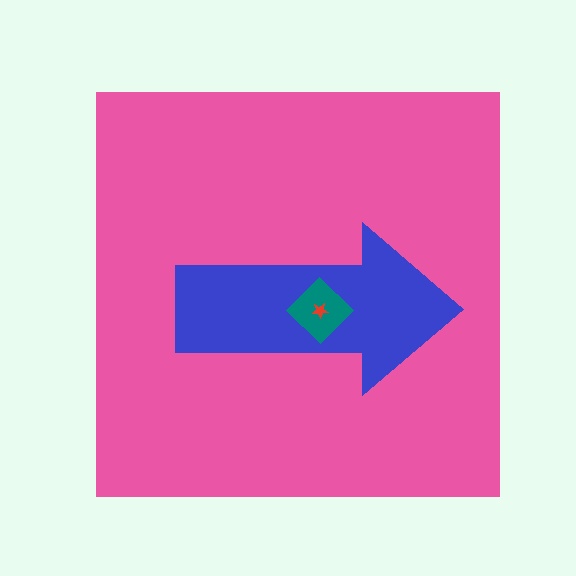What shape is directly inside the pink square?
The blue arrow.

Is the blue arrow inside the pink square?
Yes.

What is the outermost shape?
The pink square.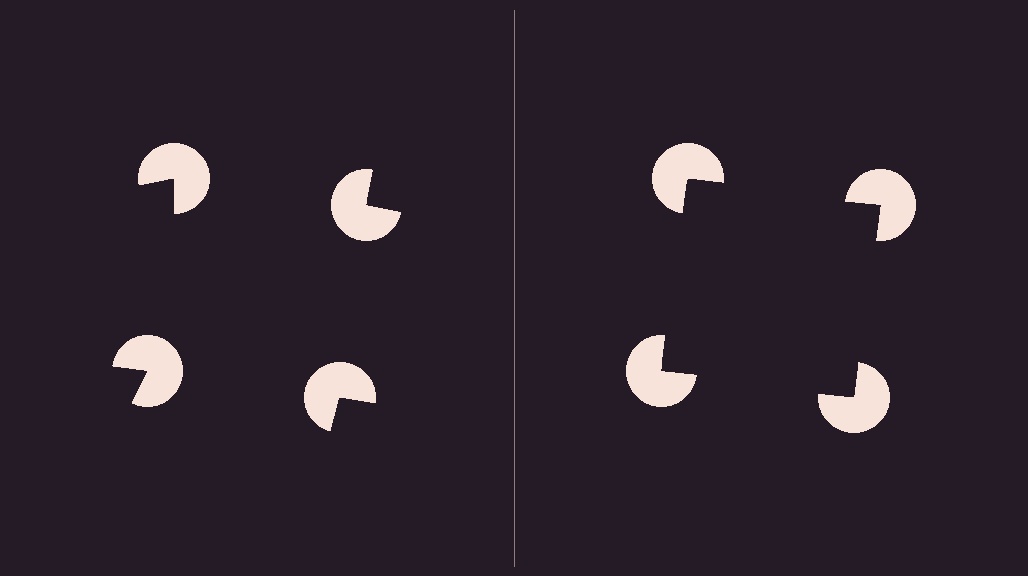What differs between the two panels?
The pac-man discs are positioned identically on both sides; only the wedge orientations differ. On the right they align to a square; on the left they are misaligned.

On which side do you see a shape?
An illusory square appears on the right side. On the left side the wedge cuts are rotated, so no coherent shape forms.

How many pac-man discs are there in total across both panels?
8 — 4 on each side.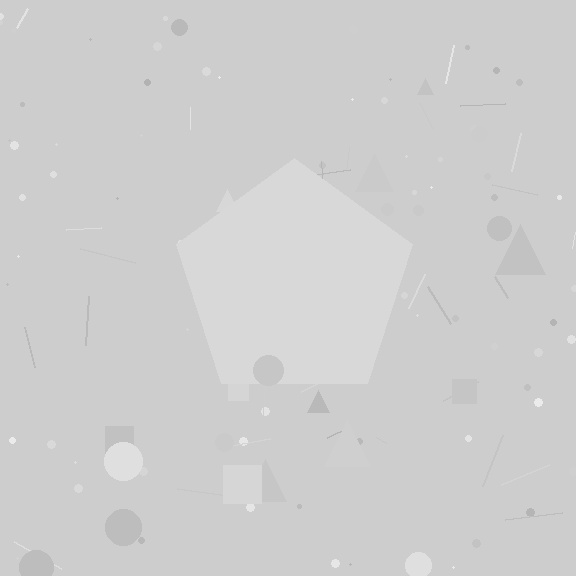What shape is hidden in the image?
A pentagon is hidden in the image.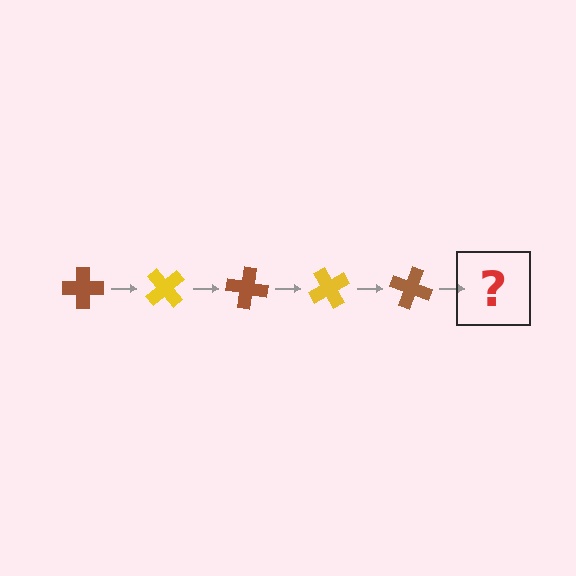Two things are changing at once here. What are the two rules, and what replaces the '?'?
The two rules are that it rotates 50 degrees each step and the color cycles through brown and yellow. The '?' should be a yellow cross, rotated 250 degrees from the start.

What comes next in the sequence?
The next element should be a yellow cross, rotated 250 degrees from the start.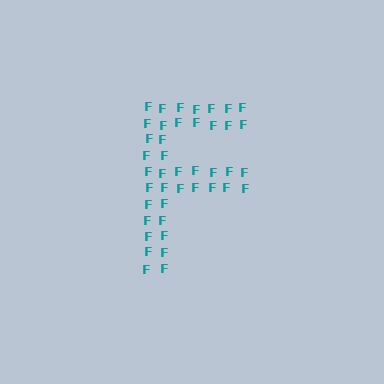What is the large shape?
The large shape is the letter F.